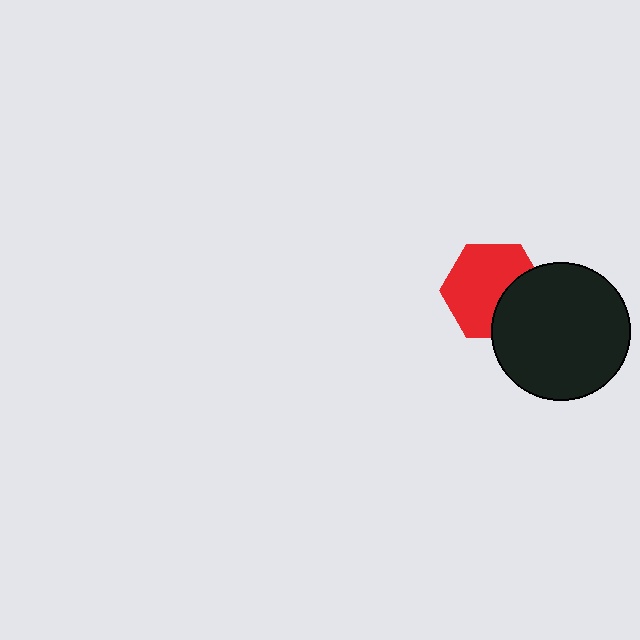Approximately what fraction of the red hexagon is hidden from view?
Roughly 32% of the red hexagon is hidden behind the black circle.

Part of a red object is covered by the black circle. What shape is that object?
It is a hexagon.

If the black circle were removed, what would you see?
You would see the complete red hexagon.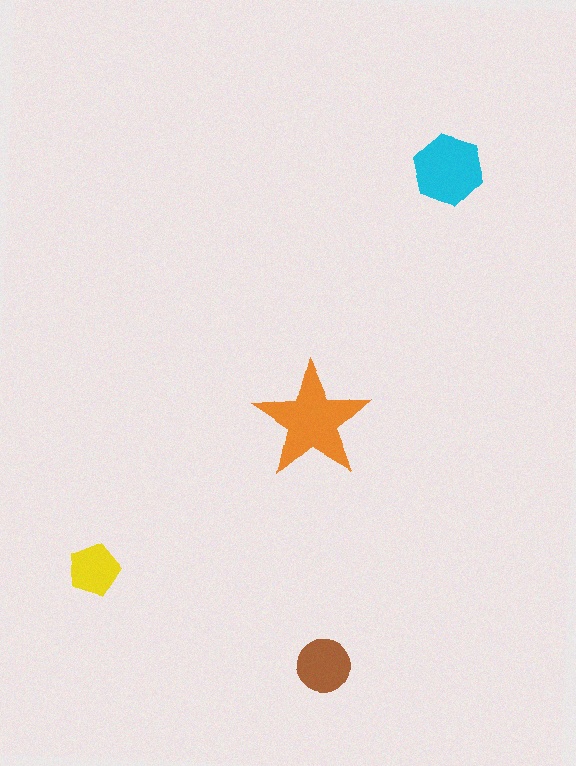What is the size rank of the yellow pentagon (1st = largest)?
4th.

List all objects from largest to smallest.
The orange star, the cyan hexagon, the brown circle, the yellow pentagon.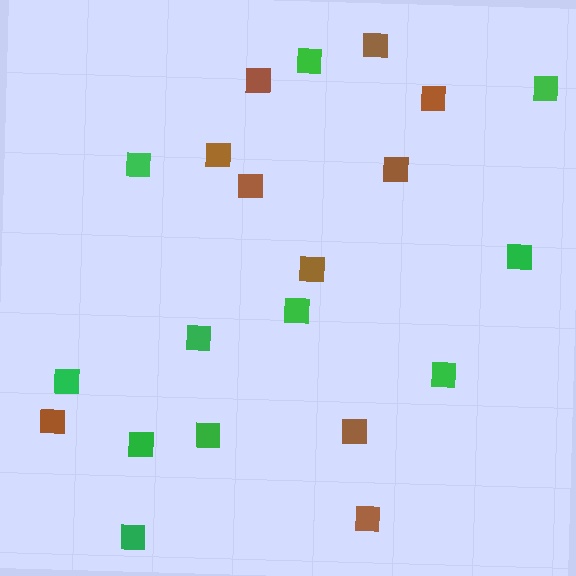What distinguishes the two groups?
There are 2 groups: one group of green squares (11) and one group of brown squares (10).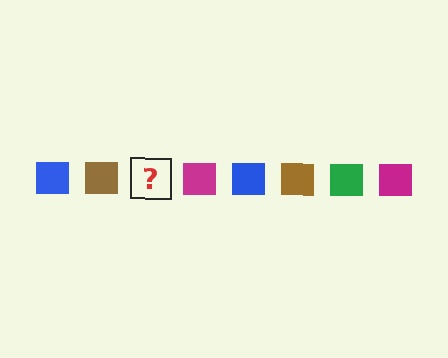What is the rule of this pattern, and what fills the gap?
The rule is that the pattern cycles through blue, brown, green, magenta squares. The gap should be filled with a green square.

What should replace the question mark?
The question mark should be replaced with a green square.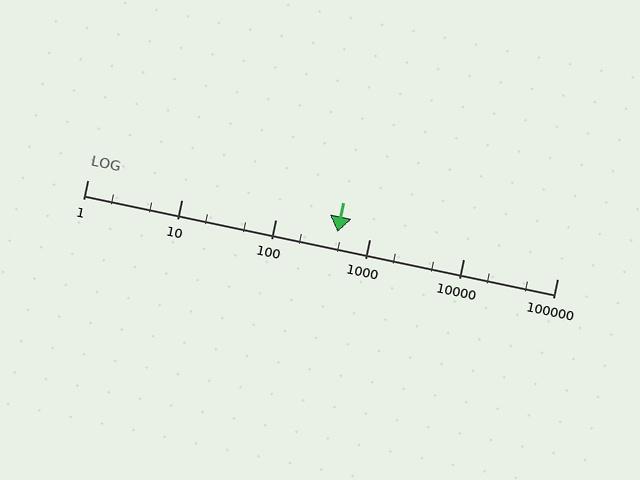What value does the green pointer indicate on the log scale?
The pointer indicates approximately 460.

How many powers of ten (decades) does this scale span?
The scale spans 5 decades, from 1 to 100000.